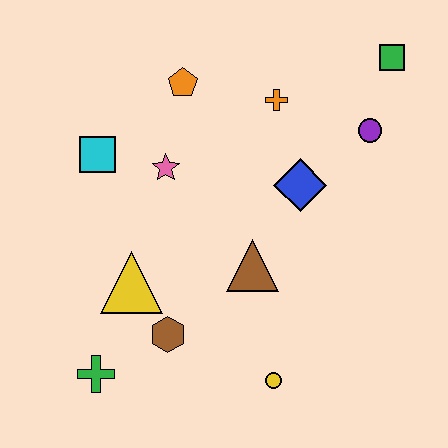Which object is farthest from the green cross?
The green square is farthest from the green cross.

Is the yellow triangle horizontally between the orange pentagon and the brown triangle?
No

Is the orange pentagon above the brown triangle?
Yes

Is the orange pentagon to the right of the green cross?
Yes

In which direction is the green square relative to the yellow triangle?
The green square is to the right of the yellow triangle.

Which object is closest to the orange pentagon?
The pink star is closest to the orange pentagon.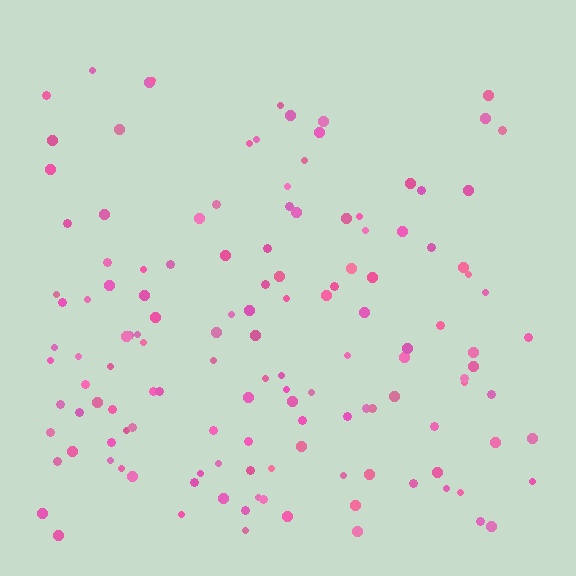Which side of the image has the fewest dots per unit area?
The top.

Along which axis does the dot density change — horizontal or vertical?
Vertical.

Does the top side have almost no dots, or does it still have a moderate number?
Still a moderate number, just noticeably fewer than the bottom.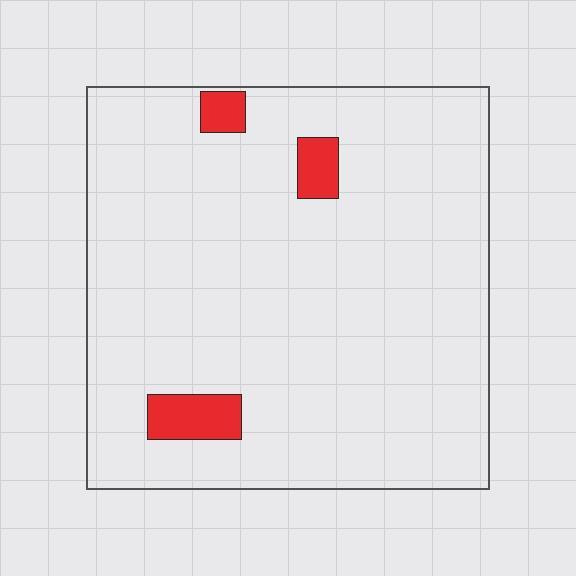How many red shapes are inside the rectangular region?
3.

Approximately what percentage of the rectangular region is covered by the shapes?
Approximately 5%.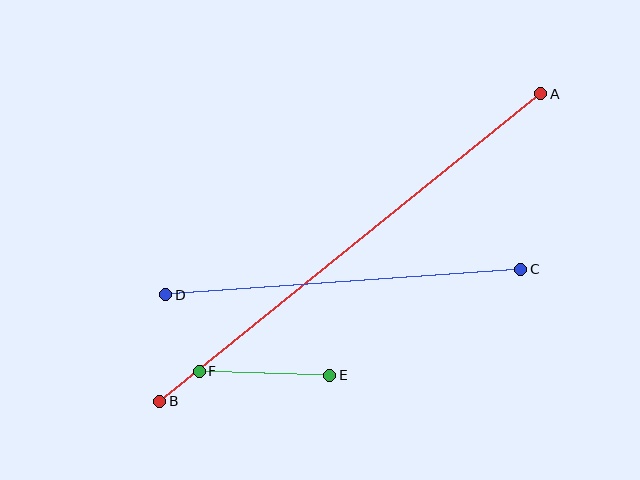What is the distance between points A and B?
The distance is approximately 489 pixels.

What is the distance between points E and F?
The distance is approximately 131 pixels.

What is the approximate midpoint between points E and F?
The midpoint is at approximately (264, 373) pixels.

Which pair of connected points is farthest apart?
Points A and B are farthest apart.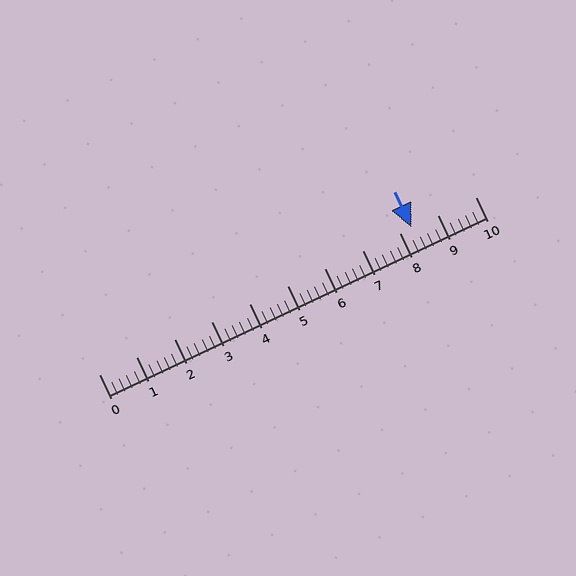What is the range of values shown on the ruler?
The ruler shows values from 0 to 10.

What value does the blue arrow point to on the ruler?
The blue arrow points to approximately 8.3.